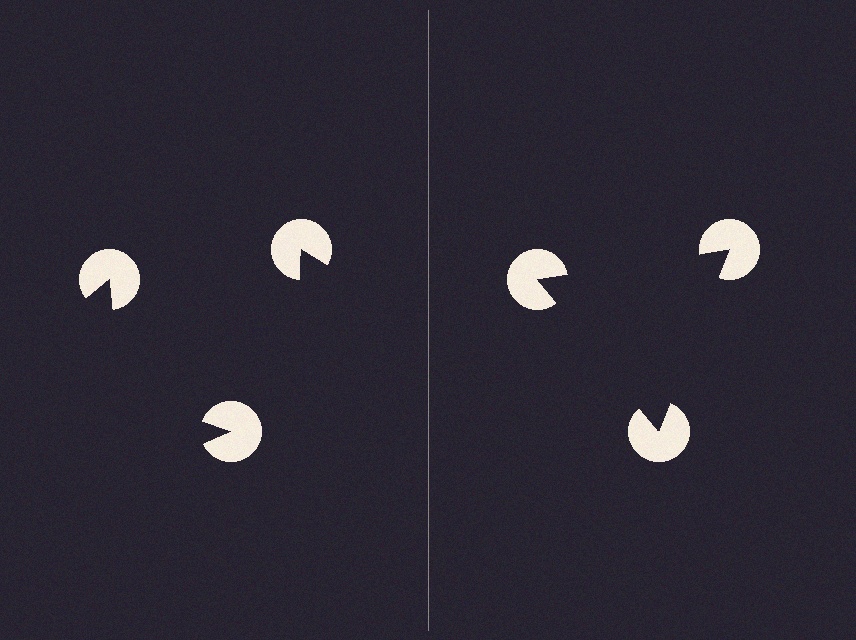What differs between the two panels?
The pac-man discs are positioned identically on both sides; only the wedge orientations differ. On the right they align to a triangle; on the left they are misaligned.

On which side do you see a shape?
An illusory triangle appears on the right side. On the left side the wedge cuts are rotated, so no coherent shape forms.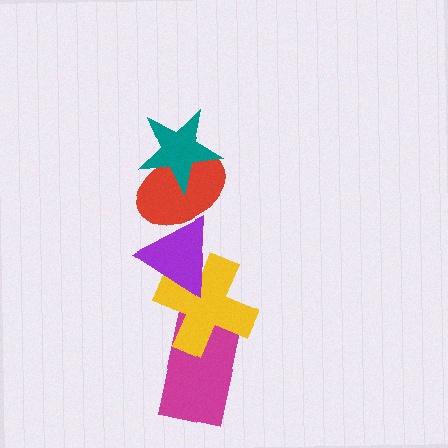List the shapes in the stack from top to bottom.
From top to bottom: the teal star, the red ellipse, the purple triangle, the yellow cross, the magenta rectangle.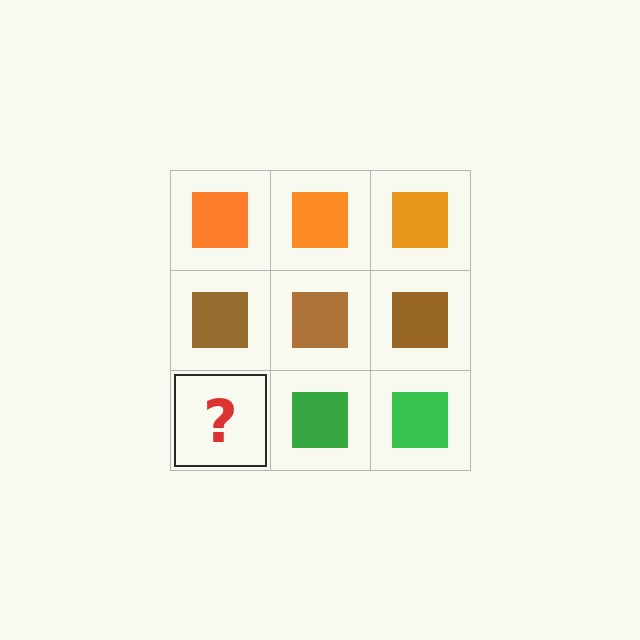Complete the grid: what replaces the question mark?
The question mark should be replaced with a green square.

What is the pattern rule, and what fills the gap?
The rule is that each row has a consistent color. The gap should be filled with a green square.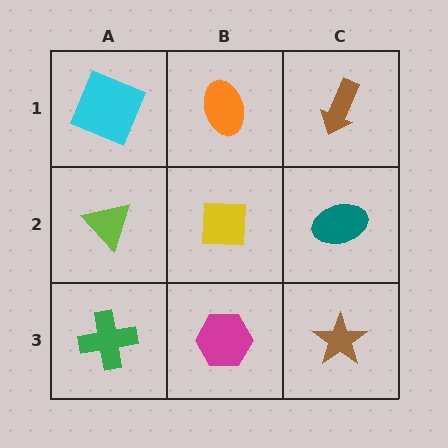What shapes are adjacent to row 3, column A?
A lime triangle (row 2, column A), a magenta hexagon (row 3, column B).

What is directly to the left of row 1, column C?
An orange ellipse.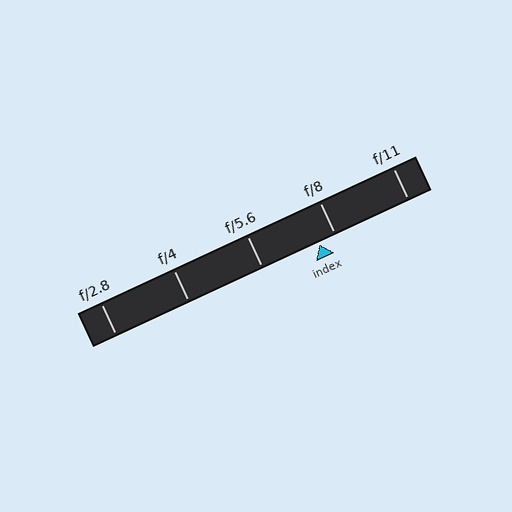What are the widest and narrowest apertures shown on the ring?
The widest aperture shown is f/2.8 and the narrowest is f/11.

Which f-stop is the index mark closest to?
The index mark is closest to f/8.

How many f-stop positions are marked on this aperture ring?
There are 5 f-stop positions marked.